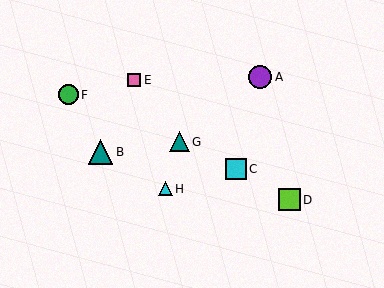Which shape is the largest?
The teal triangle (labeled B) is the largest.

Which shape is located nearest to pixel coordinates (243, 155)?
The cyan square (labeled C) at (236, 169) is nearest to that location.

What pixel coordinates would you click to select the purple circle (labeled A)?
Click at (260, 77) to select the purple circle A.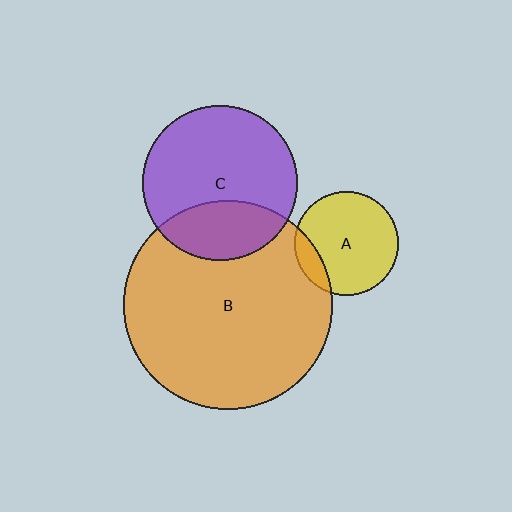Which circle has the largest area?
Circle B (orange).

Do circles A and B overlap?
Yes.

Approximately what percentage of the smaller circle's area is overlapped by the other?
Approximately 15%.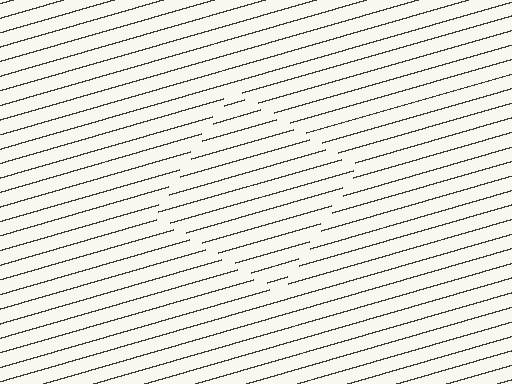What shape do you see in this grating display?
An illusory square. The interior of the shape contains the same grating, shifted by half a period — the contour is defined by the phase discontinuity where line-ends from the inner and outer gratings abut.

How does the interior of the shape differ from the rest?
The interior of the shape contains the same grating, shifted by half a period — the contour is defined by the phase discontinuity where line-ends from the inner and outer gratings abut.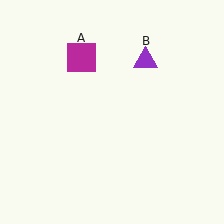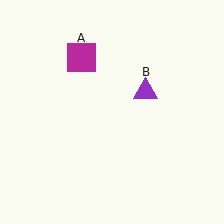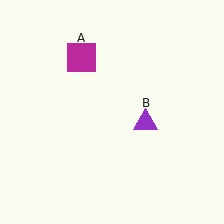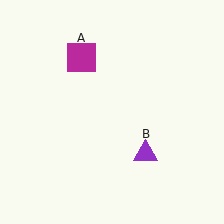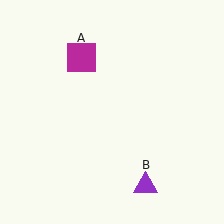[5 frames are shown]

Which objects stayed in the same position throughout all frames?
Magenta square (object A) remained stationary.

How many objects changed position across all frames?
1 object changed position: purple triangle (object B).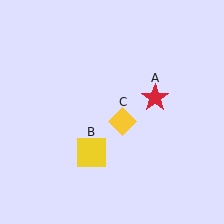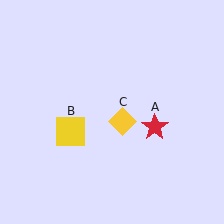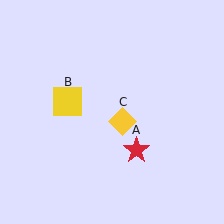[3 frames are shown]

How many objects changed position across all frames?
2 objects changed position: red star (object A), yellow square (object B).